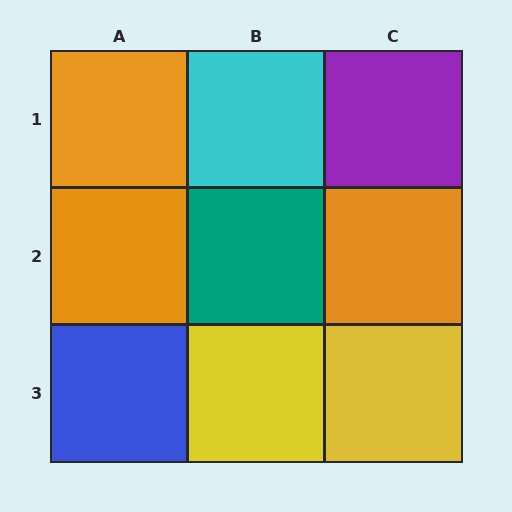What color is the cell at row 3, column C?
Yellow.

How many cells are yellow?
2 cells are yellow.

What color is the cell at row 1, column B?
Cyan.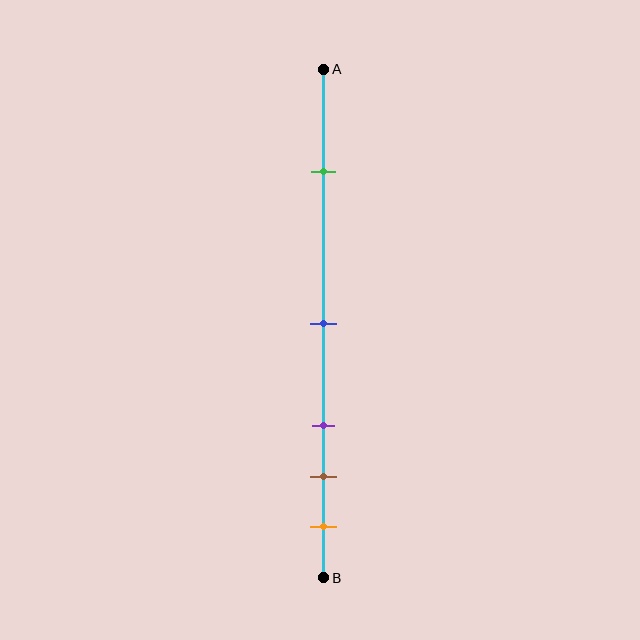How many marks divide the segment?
There are 5 marks dividing the segment.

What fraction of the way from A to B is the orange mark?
The orange mark is approximately 90% (0.9) of the way from A to B.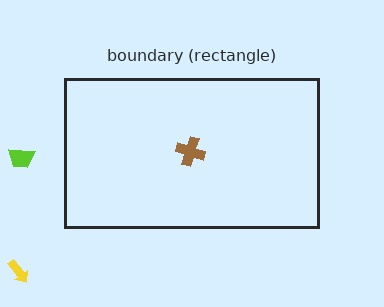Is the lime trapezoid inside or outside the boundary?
Outside.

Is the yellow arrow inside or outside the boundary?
Outside.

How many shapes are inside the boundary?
1 inside, 2 outside.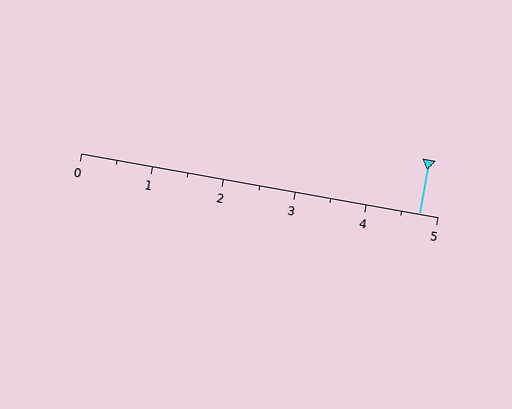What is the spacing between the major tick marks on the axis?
The major ticks are spaced 1 apart.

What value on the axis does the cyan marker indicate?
The marker indicates approximately 4.8.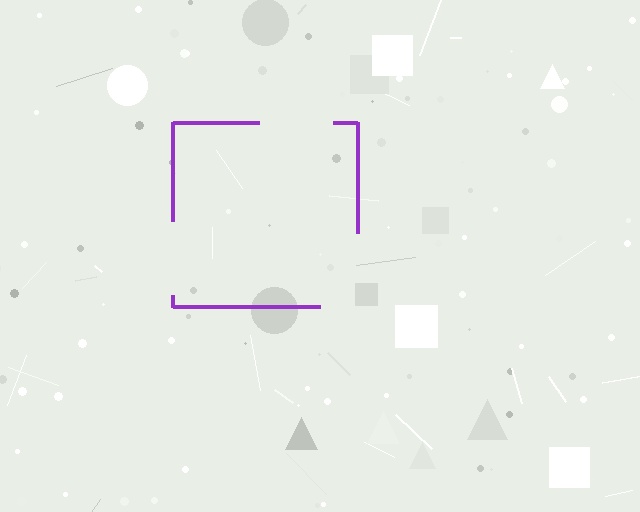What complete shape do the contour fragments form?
The contour fragments form a square.